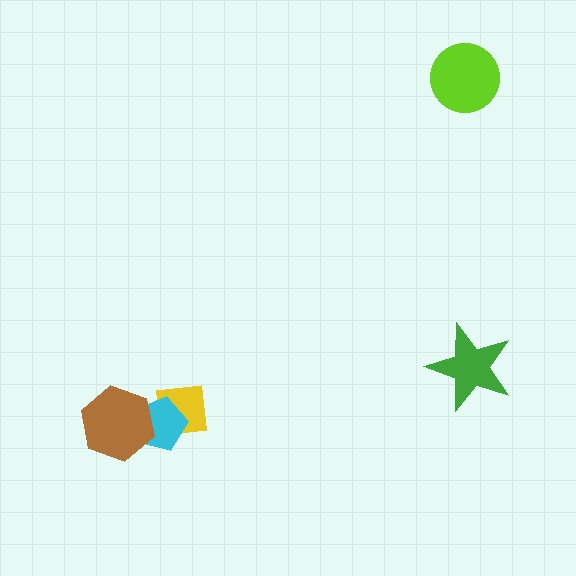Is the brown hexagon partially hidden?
No, no other shape covers it.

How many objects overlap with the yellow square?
1 object overlaps with the yellow square.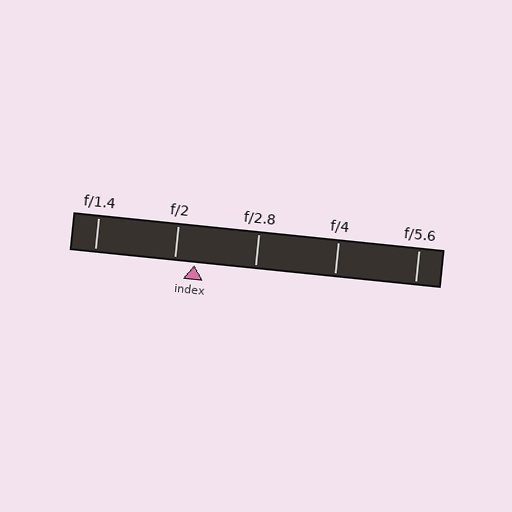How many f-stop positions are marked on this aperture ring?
There are 5 f-stop positions marked.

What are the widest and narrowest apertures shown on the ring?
The widest aperture shown is f/1.4 and the narrowest is f/5.6.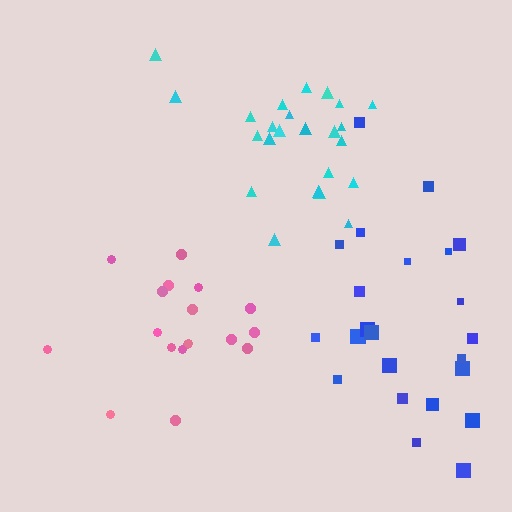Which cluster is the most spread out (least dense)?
Blue.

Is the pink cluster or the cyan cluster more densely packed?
Cyan.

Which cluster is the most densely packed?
Cyan.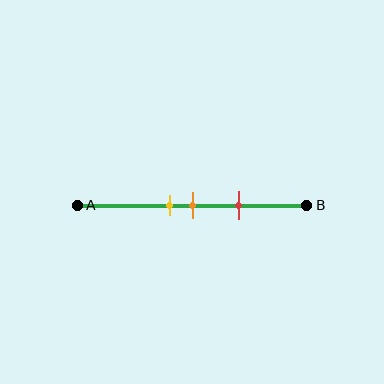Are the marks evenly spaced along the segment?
Yes, the marks are approximately evenly spaced.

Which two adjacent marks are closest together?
The yellow and orange marks are the closest adjacent pair.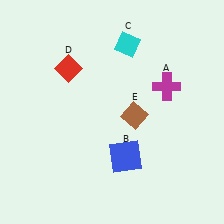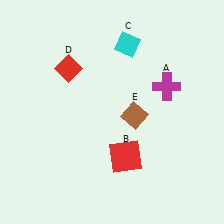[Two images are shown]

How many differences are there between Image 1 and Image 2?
There is 1 difference between the two images.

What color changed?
The square (B) changed from blue in Image 1 to red in Image 2.